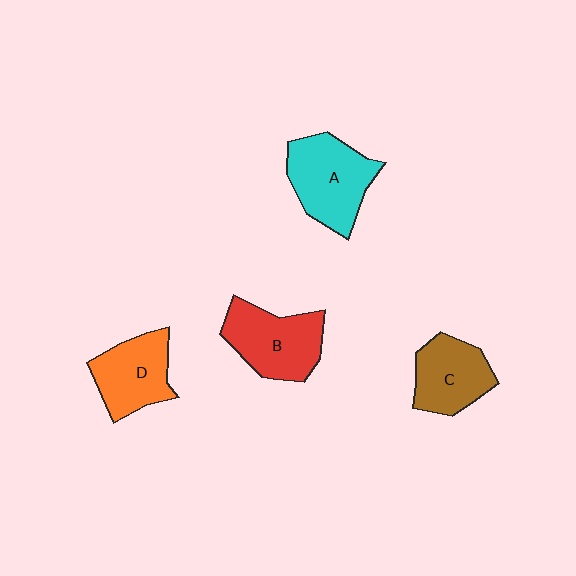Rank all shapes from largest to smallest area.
From largest to smallest: A (cyan), B (red), D (orange), C (brown).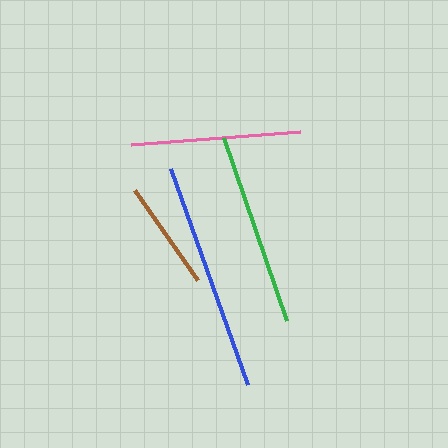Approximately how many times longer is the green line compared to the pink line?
The green line is approximately 1.1 times the length of the pink line.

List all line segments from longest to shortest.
From longest to shortest: blue, green, pink, brown.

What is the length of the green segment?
The green segment is approximately 193 pixels long.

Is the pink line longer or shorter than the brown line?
The pink line is longer than the brown line.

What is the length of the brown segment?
The brown segment is approximately 110 pixels long.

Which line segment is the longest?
The blue line is the longest at approximately 229 pixels.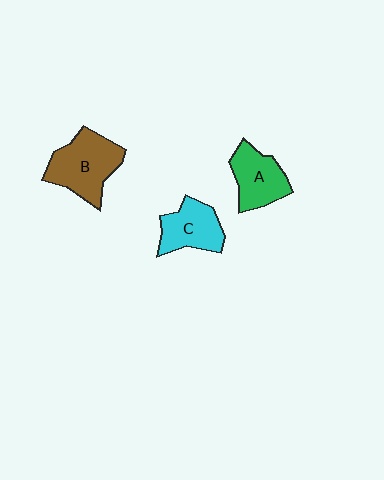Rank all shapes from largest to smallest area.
From largest to smallest: B (brown), A (green), C (cyan).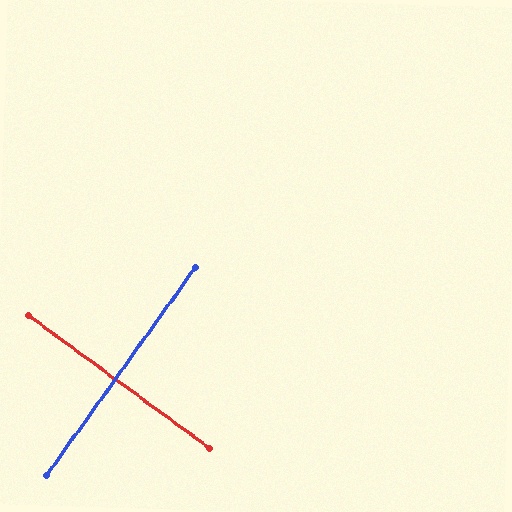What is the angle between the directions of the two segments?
Approximately 89 degrees.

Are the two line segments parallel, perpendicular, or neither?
Perpendicular — they meet at approximately 89°.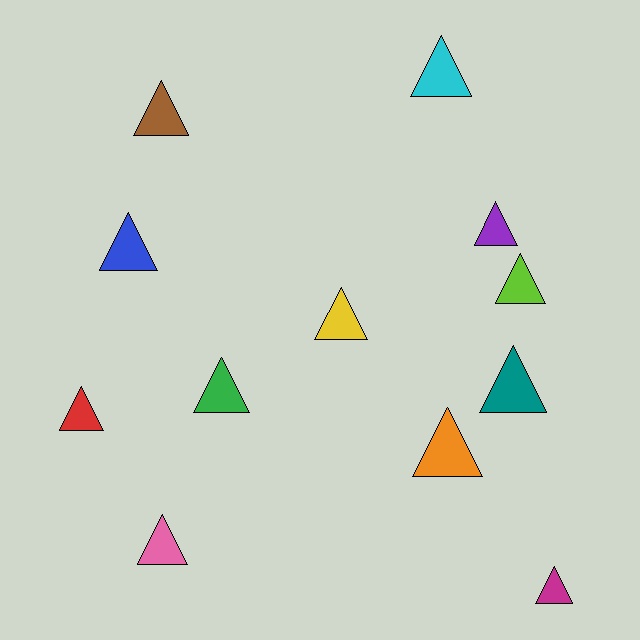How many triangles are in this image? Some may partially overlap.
There are 12 triangles.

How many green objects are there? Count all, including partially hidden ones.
There is 1 green object.